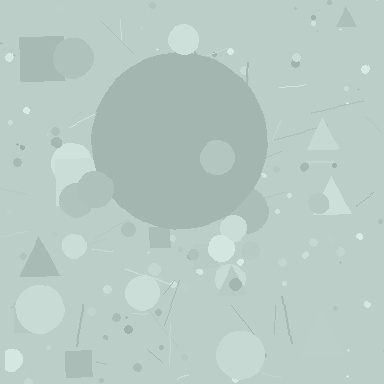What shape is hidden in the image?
A circle is hidden in the image.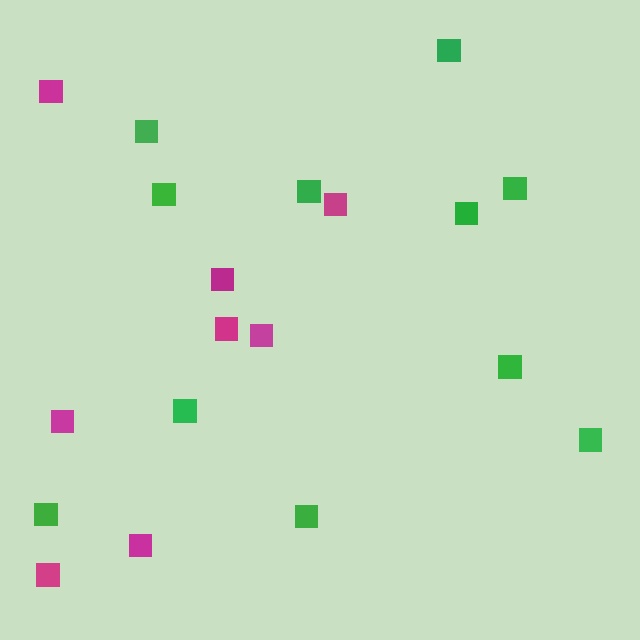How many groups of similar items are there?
There are 2 groups: one group of magenta squares (8) and one group of green squares (11).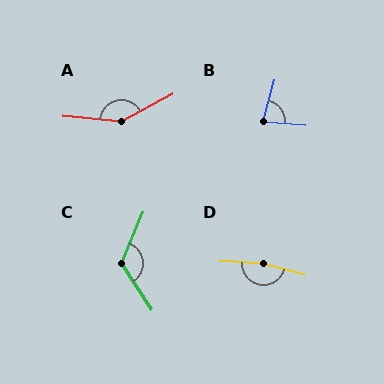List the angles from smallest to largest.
B (79°), C (124°), A (146°), D (168°).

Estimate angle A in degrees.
Approximately 146 degrees.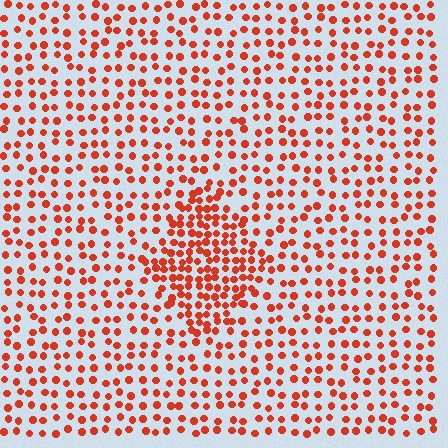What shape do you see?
I see a diamond.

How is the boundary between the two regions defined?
The boundary is defined by a change in element density (approximately 2.0x ratio). All elements are the same color, size, and shape.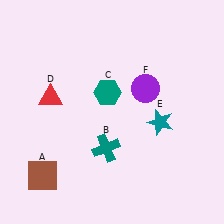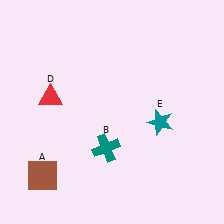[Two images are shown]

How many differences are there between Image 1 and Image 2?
There are 2 differences between the two images.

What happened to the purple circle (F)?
The purple circle (F) was removed in Image 2. It was in the top-right area of Image 1.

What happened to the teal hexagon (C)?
The teal hexagon (C) was removed in Image 2. It was in the top-left area of Image 1.